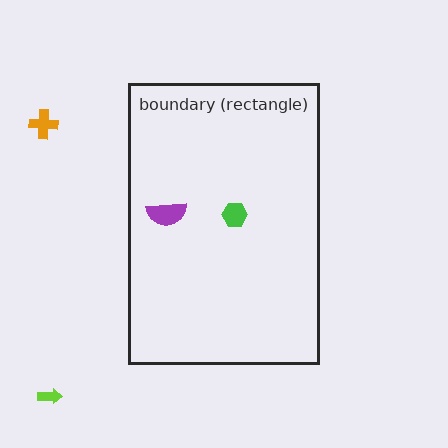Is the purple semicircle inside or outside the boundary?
Inside.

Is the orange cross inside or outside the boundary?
Outside.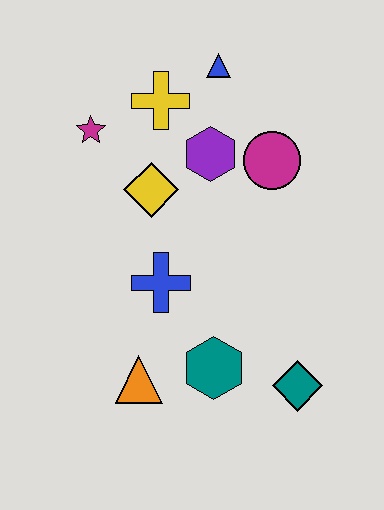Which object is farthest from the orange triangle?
The blue triangle is farthest from the orange triangle.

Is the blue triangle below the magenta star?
No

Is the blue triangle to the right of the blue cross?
Yes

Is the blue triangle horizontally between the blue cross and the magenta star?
No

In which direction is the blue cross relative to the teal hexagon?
The blue cross is above the teal hexagon.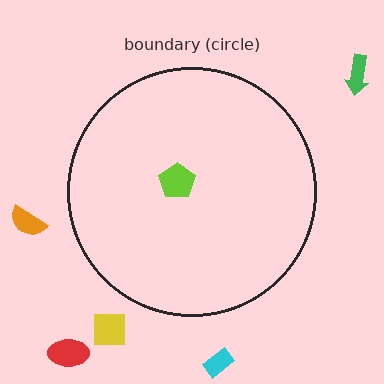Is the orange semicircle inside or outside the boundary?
Outside.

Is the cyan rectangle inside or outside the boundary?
Outside.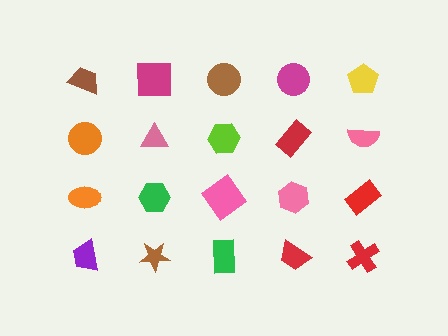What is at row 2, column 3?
A lime hexagon.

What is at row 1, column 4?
A magenta circle.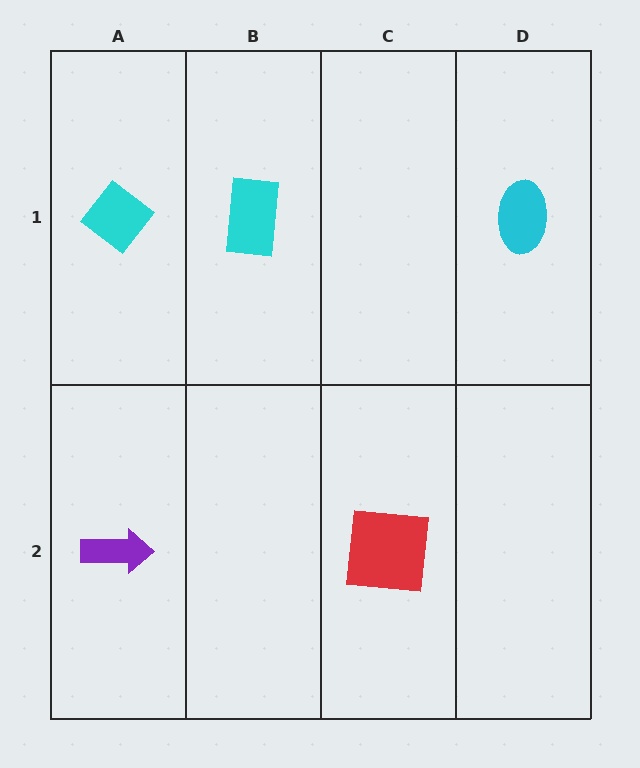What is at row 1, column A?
A cyan diamond.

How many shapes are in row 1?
3 shapes.